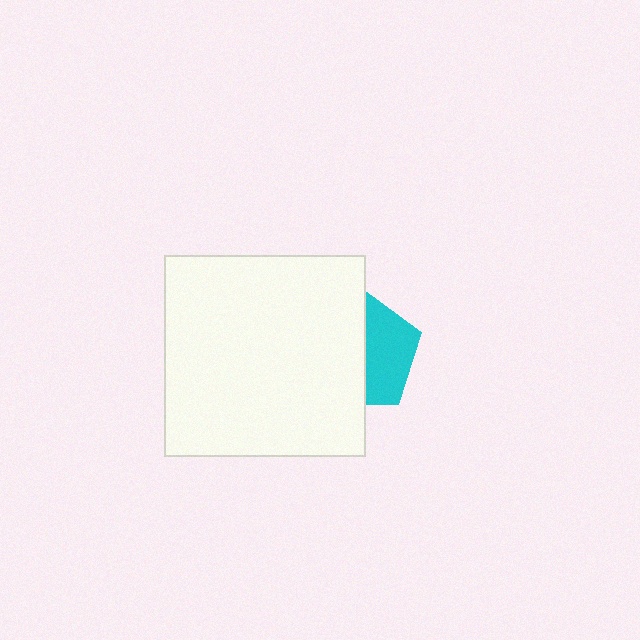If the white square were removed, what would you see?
You would see the complete cyan pentagon.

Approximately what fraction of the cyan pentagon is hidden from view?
Roughly 56% of the cyan pentagon is hidden behind the white square.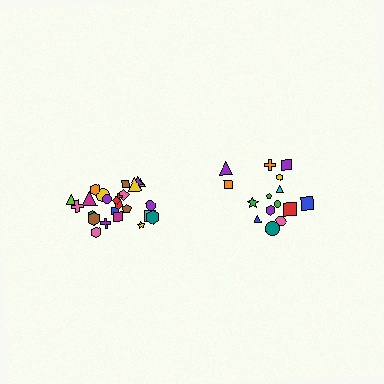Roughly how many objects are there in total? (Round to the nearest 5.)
Roughly 40 objects in total.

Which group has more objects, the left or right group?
The left group.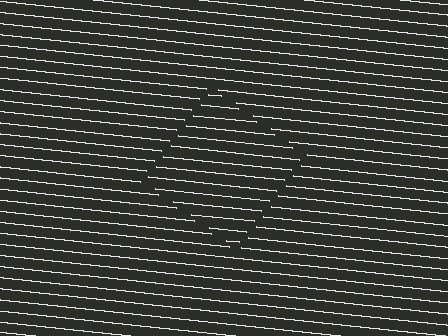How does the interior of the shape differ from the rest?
The interior of the shape contains the same grating, shifted by half a period — the contour is defined by the phase discontinuity where line-ends from the inner and outer gratings abut.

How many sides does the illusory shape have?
4 sides — the line-ends trace a square.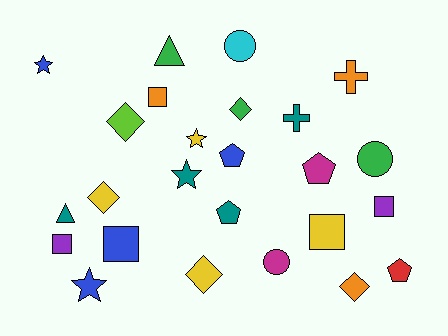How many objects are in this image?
There are 25 objects.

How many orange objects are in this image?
There are 3 orange objects.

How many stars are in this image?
There are 4 stars.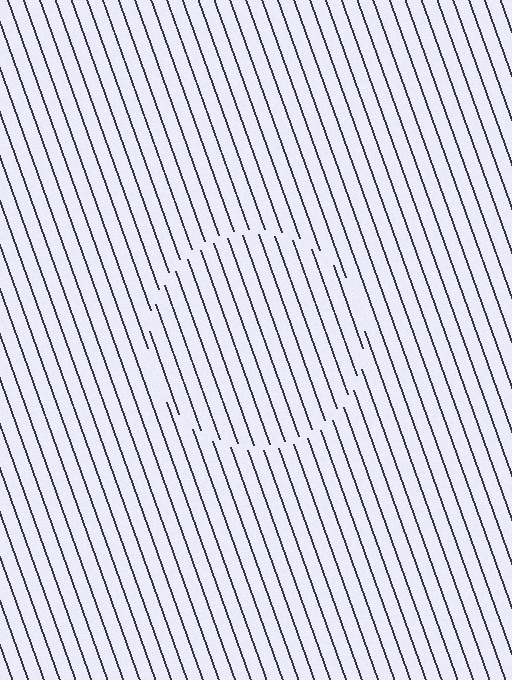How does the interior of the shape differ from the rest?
The interior of the shape contains the same grating, shifted by half a period — the contour is defined by the phase discontinuity where line-ends from the inner and outer gratings abut.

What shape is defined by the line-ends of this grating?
An illusory circle. The interior of the shape contains the same grating, shifted by half a period — the contour is defined by the phase discontinuity where line-ends from the inner and outer gratings abut.